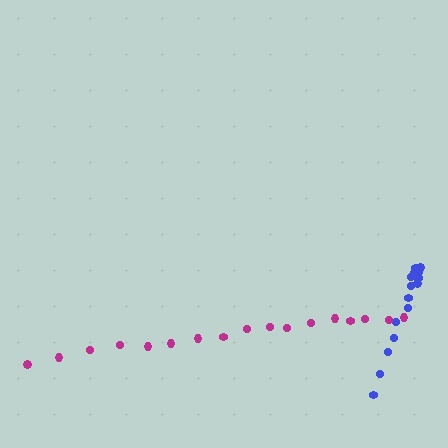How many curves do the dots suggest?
There are 2 distinct paths.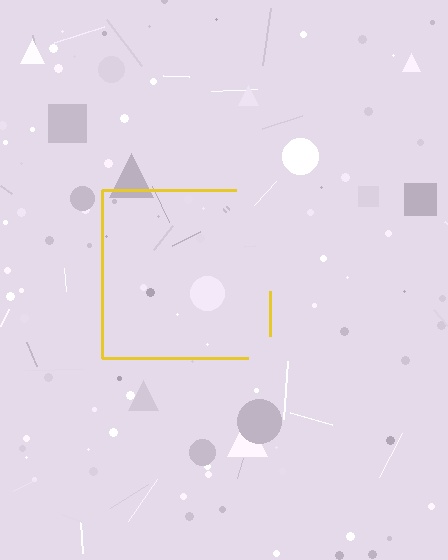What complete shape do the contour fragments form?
The contour fragments form a square.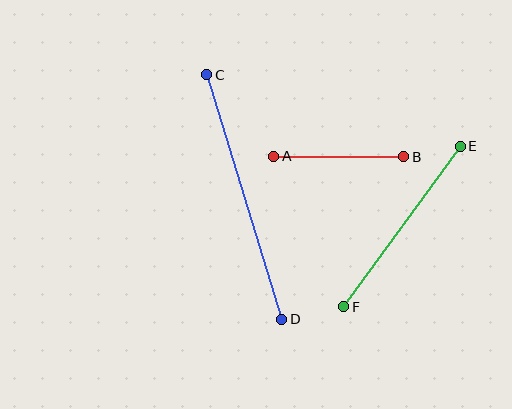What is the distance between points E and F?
The distance is approximately 199 pixels.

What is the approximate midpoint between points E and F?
The midpoint is at approximately (402, 227) pixels.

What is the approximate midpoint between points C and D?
The midpoint is at approximately (244, 197) pixels.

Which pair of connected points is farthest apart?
Points C and D are farthest apart.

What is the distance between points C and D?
The distance is approximately 256 pixels.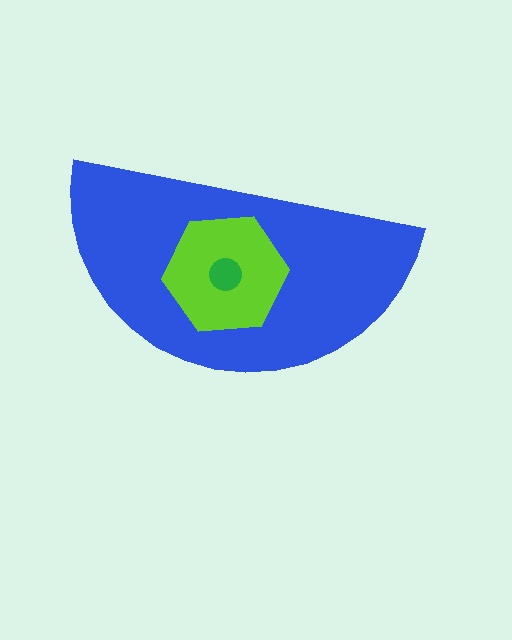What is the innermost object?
The green circle.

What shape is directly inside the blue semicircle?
The lime hexagon.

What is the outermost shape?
The blue semicircle.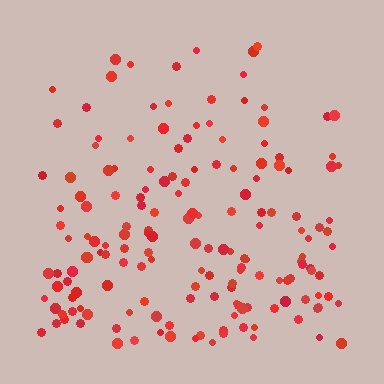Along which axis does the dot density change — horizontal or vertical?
Vertical.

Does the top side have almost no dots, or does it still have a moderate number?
Still a moderate number, just noticeably fewer than the bottom.